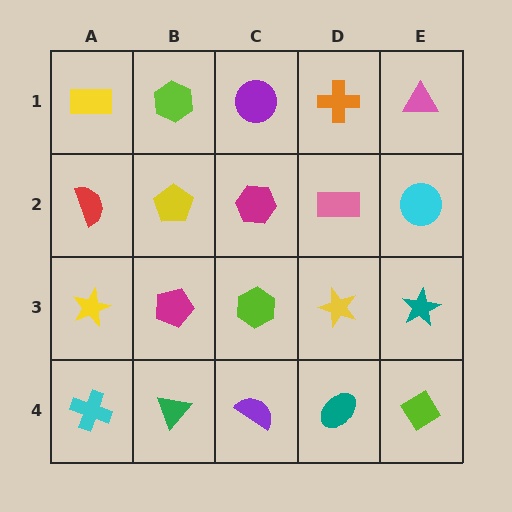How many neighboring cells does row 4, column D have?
3.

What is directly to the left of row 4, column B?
A cyan cross.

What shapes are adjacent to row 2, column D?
An orange cross (row 1, column D), a yellow star (row 3, column D), a magenta hexagon (row 2, column C), a cyan circle (row 2, column E).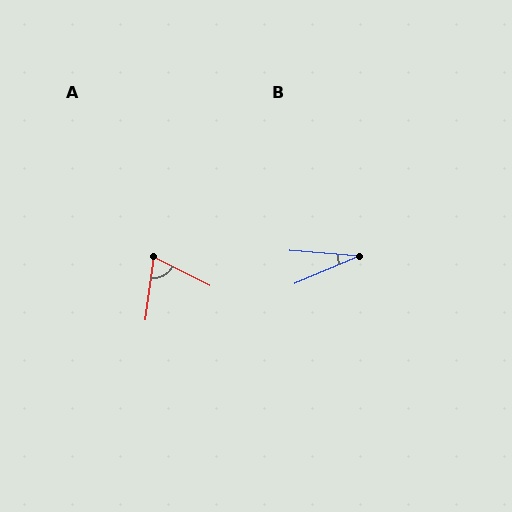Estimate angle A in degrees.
Approximately 71 degrees.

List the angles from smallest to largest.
B (27°), A (71°).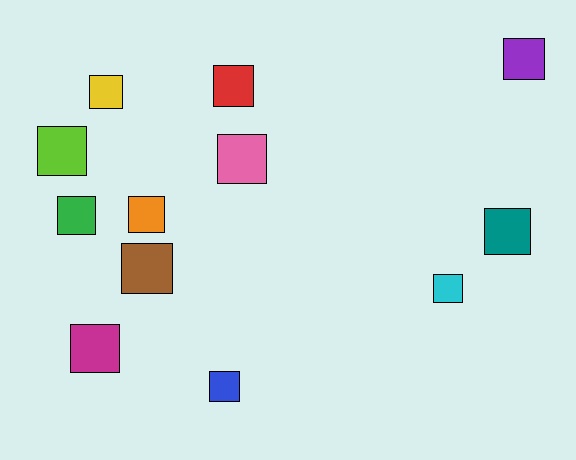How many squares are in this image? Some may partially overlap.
There are 12 squares.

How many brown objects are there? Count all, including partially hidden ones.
There is 1 brown object.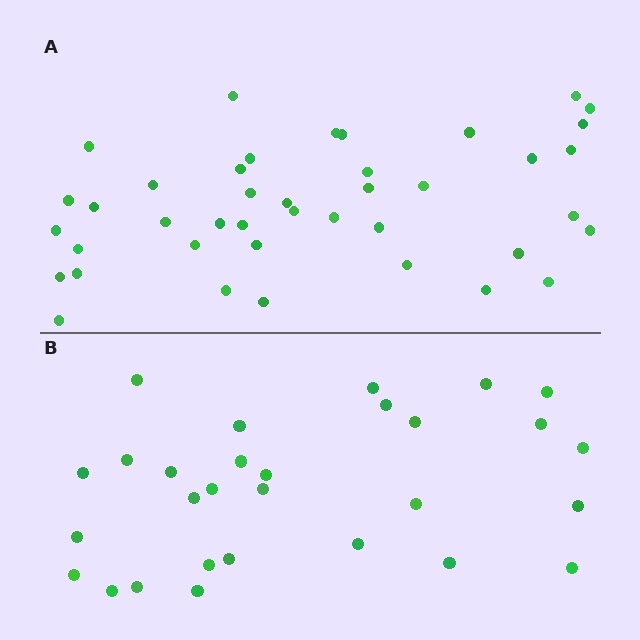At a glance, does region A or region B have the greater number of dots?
Region A (the top region) has more dots.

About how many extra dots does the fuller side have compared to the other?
Region A has roughly 12 or so more dots than region B.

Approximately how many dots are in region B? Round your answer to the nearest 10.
About 30 dots. (The exact count is 29, which rounds to 30.)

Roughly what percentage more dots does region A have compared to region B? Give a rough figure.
About 40% more.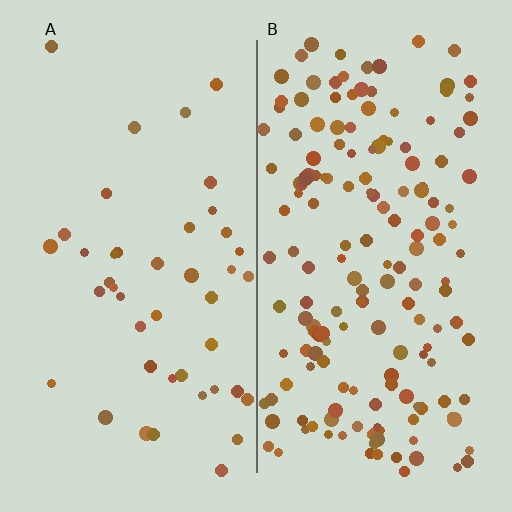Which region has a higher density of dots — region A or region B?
B (the right).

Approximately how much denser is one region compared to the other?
Approximately 4.0× — region B over region A.